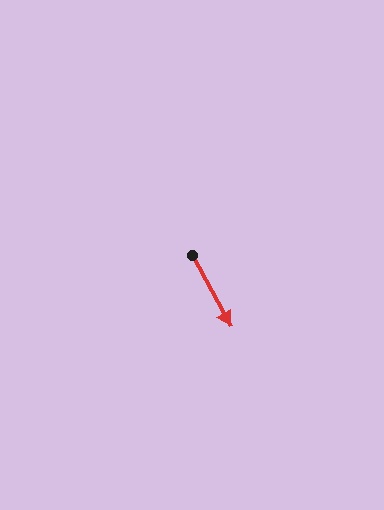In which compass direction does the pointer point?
Southeast.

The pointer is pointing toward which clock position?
Roughly 5 o'clock.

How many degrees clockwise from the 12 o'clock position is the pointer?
Approximately 152 degrees.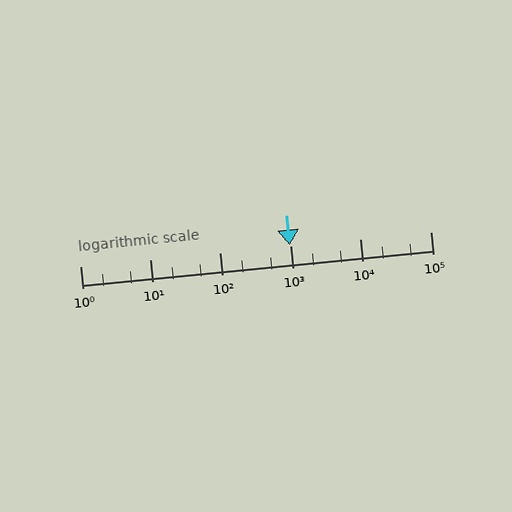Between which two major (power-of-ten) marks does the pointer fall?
The pointer is between 100 and 1000.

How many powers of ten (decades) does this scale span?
The scale spans 5 decades, from 1 to 100000.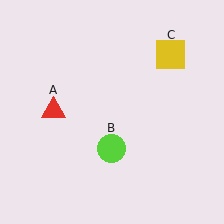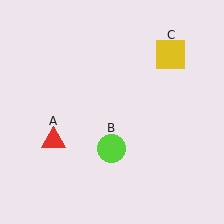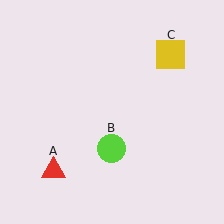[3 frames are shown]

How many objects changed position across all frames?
1 object changed position: red triangle (object A).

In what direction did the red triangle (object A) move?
The red triangle (object A) moved down.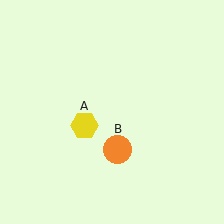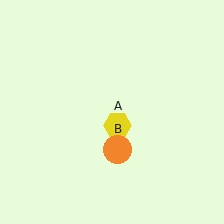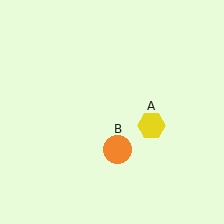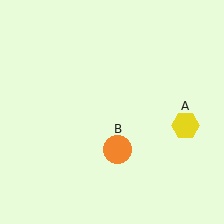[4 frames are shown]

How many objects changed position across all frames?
1 object changed position: yellow hexagon (object A).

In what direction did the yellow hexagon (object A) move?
The yellow hexagon (object A) moved right.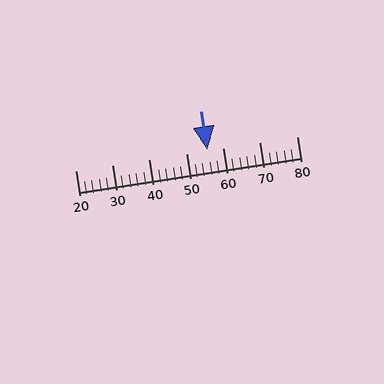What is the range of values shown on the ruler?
The ruler shows values from 20 to 80.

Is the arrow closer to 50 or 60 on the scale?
The arrow is closer to 60.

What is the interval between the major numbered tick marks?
The major tick marks are spaced 10 units apart.